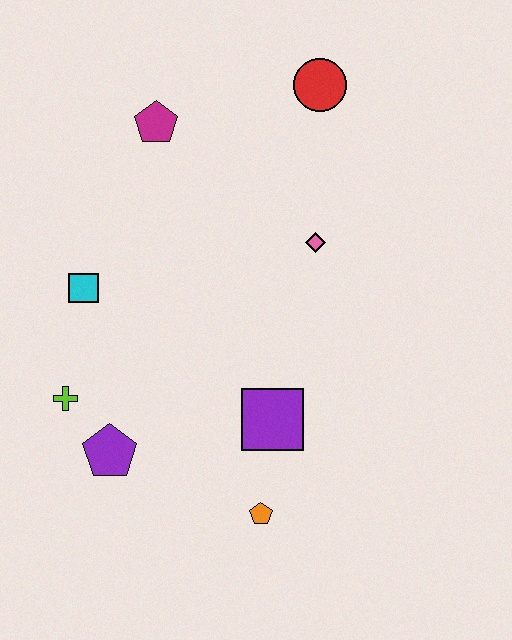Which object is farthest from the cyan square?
The red circle is farthest from the cyan square.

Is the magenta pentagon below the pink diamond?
No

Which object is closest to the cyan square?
The lime cross is closest to the cyan square.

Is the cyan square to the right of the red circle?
No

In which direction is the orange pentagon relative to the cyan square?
The orange pentagon is below the cyan square.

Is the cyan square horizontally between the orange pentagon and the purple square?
No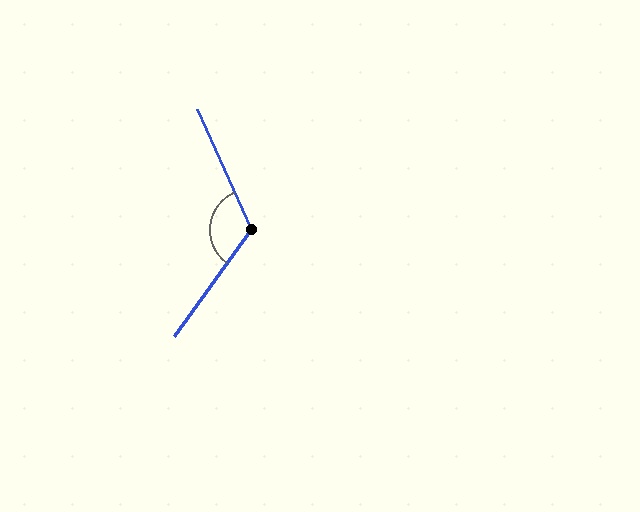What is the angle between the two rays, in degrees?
Approximately 120 degrees.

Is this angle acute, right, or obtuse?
It is obtuse.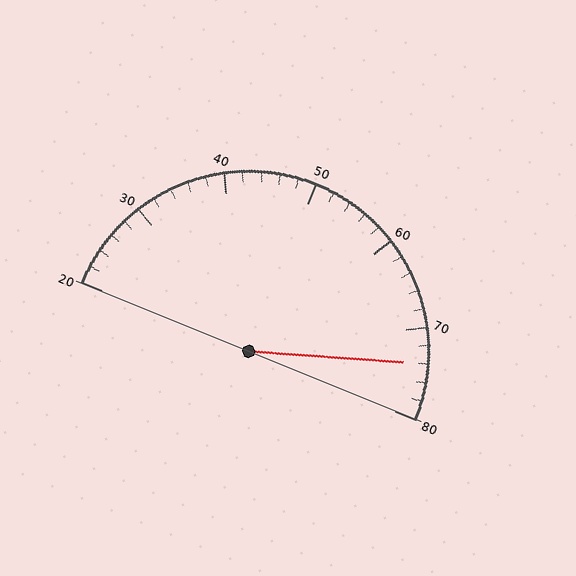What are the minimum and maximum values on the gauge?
The gauge ranges from 20 to 80.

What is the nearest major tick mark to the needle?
The nearest major tick mark is 70.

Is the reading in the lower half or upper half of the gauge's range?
The reading is in the upper half of the range (20 to 80).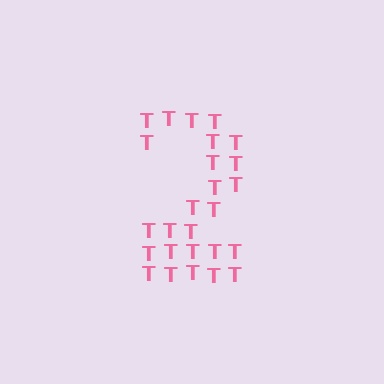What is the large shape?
The large shape is the digit 2.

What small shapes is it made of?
It is made of small letter T's.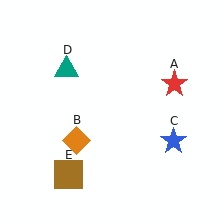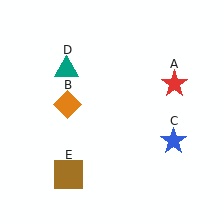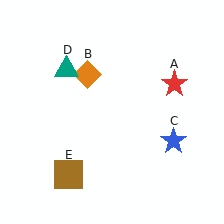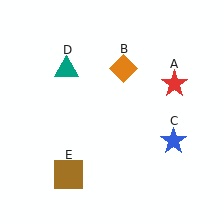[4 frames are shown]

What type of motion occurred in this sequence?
The orange diamond (object B) rotated clockwise around the center of the scene.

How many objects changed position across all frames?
1 object changed position: orange diamond (object B).